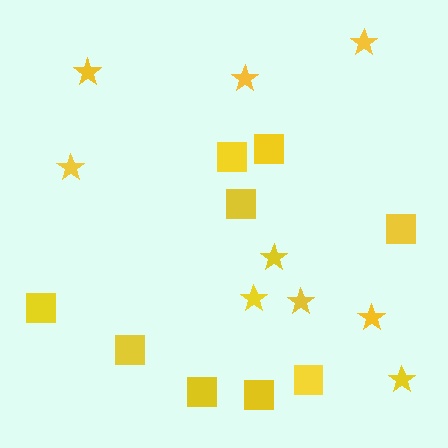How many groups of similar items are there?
There are 2 groups: one group of stars (9) and one group of squares (9).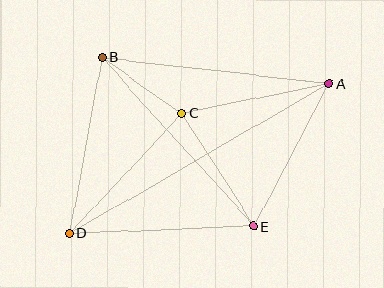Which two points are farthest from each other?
Points A and D are farthest from each other.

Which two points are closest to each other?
Points B and C are closest to each other.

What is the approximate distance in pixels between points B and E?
The distance between B and E is approximately 227 pixels.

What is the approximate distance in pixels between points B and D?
The distance between B and D is approximately 179 pixels.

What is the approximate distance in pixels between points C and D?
The distance between C and D is approximately 164 pixels.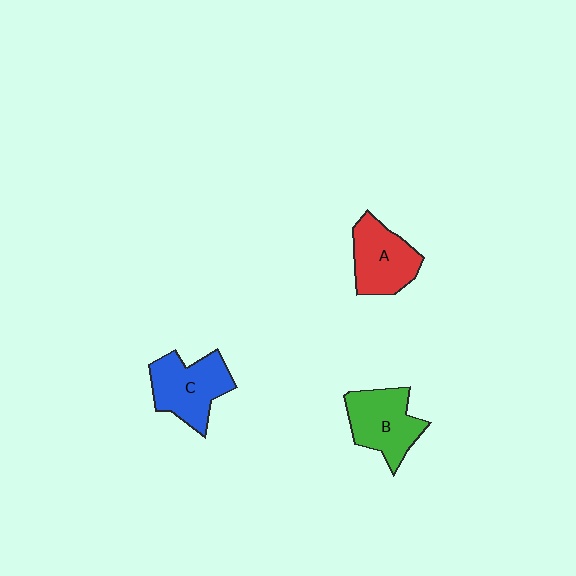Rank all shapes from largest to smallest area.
From largest to smallest: C (blue), B (green), A (red).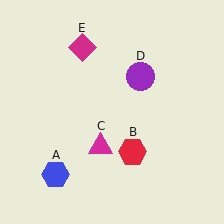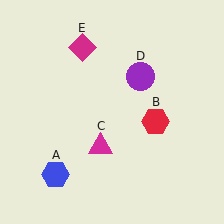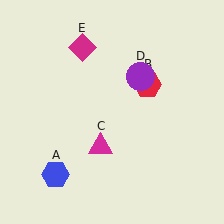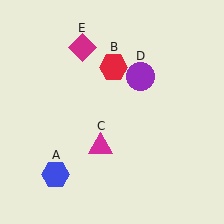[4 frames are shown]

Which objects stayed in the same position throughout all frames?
Blue hexagon (object A) and magenta triangle (object C) and purple circle (object D) and magenta diamond (object E) remained stationary.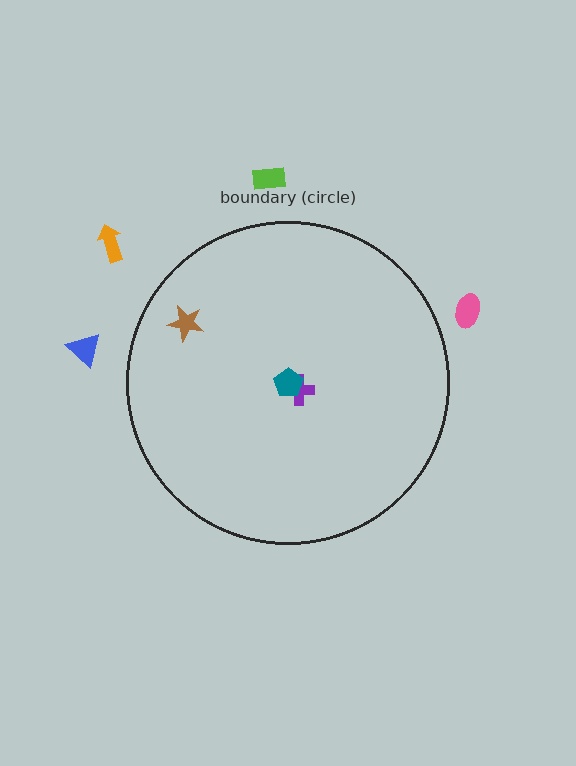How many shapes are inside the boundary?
3 inside, 4 outside.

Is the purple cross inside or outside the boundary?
Inside.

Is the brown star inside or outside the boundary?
Inside.